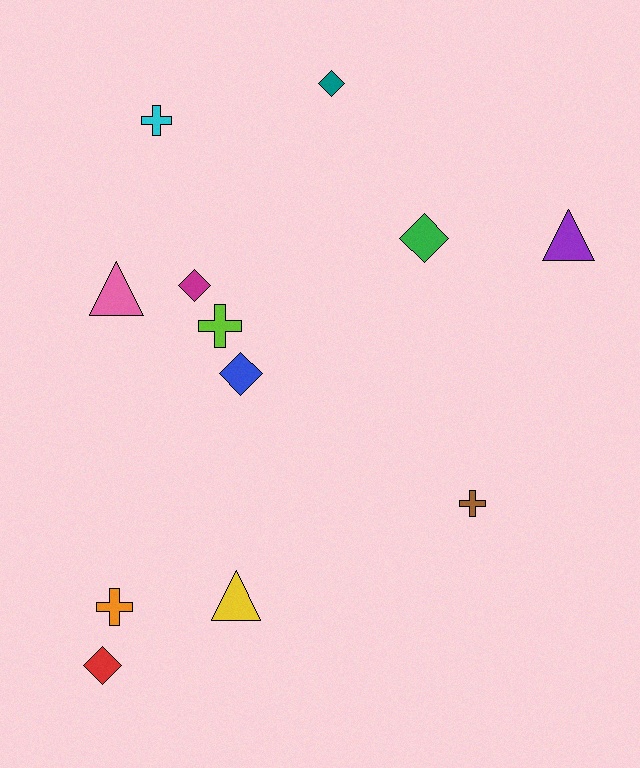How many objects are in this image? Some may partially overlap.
There are 12 objects.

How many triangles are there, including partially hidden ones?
There are 3 triangles.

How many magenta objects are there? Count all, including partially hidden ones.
There is 1 magenta object.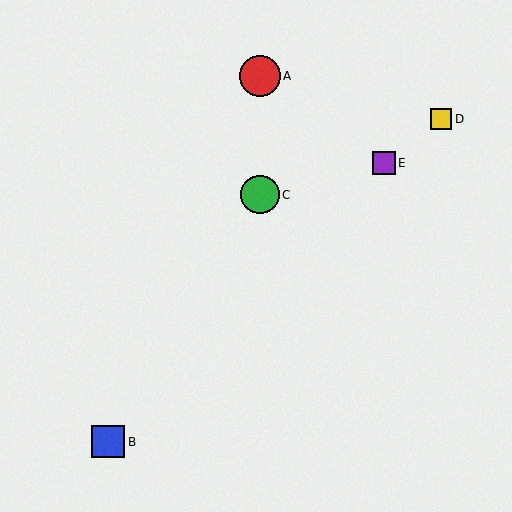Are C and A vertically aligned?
Yes, both are at x≈260.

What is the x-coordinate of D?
Object D is at x≈441.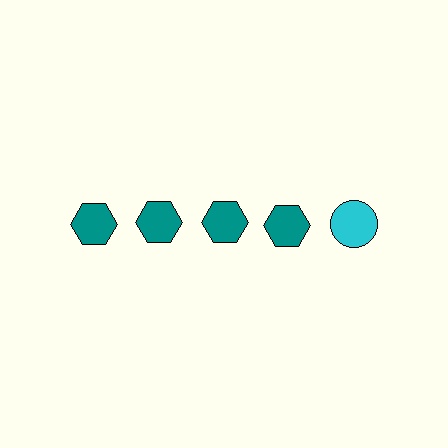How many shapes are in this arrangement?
There are 5 shapes arranged in a grid pattern.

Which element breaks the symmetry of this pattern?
The cyan circle in the top row, rightmost column breaks the symmetry. All other shapes are teal hexagons.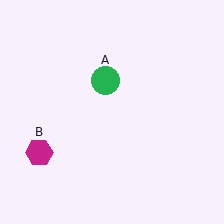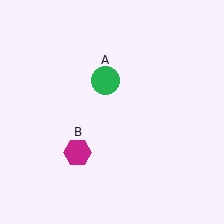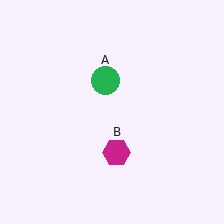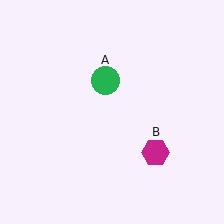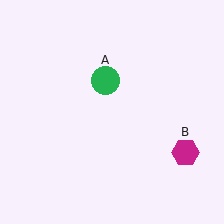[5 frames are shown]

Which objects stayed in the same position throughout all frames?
Green circle (object A) remained stationary.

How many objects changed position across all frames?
1 object changed position: magenta hexagon (object B).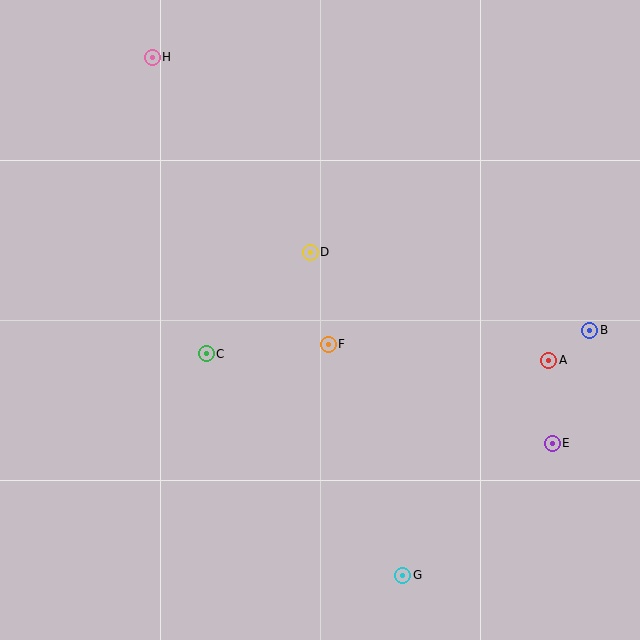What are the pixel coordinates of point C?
Point C is at (206, 354).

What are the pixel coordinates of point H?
Point H is at (152, 57).